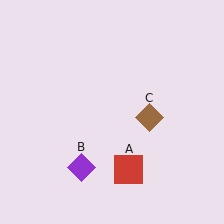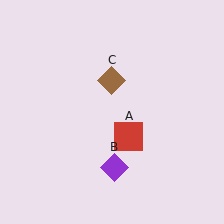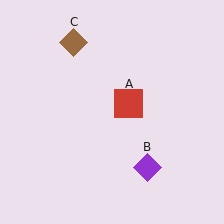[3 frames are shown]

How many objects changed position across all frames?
3 objects changed position: red square (object A), purple diamond (object B), brown diamond (object C).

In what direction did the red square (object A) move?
The red square (object A) moved up.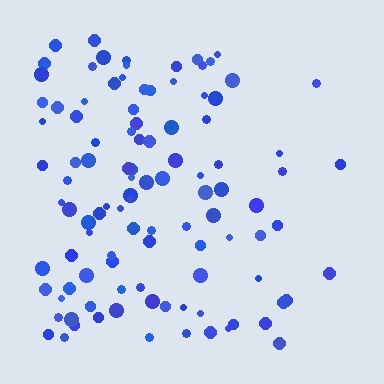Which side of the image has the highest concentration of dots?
The left.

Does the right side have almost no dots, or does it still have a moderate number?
Still a moderate number, just noticeably fewer than the left.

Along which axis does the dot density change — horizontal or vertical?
Horizontal.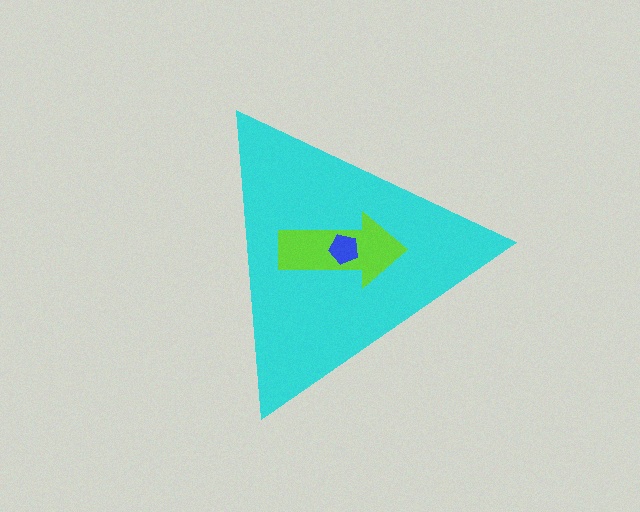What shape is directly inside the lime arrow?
The blue pentagon.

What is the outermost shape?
The cyan triangle.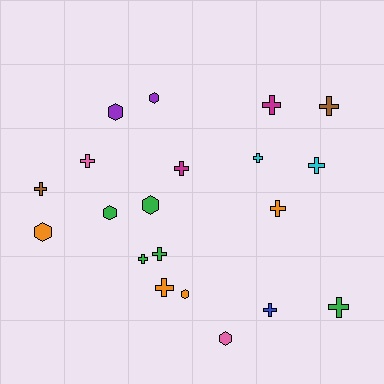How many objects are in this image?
There are 20 objects.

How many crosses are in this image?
There are 13 crosses.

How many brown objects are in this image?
There are 2 brown objects.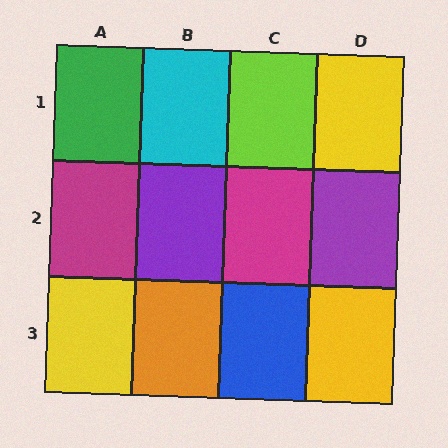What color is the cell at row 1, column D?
Yellow.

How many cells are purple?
2 cells are purple.